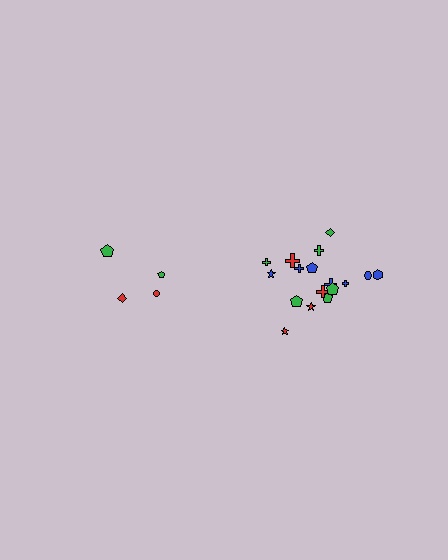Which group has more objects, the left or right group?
The right group.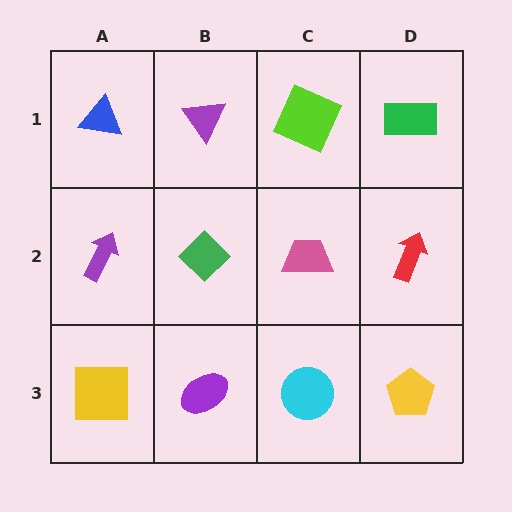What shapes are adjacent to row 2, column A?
A blue triangle (row 1, column A), a yellow square (row 3, column A), a green diamond (row 2, column B).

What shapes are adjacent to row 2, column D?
A green rectangle (row 1, column D), a yellow pentagon (row 3, column D), a pink trapezoid (row 2, column C).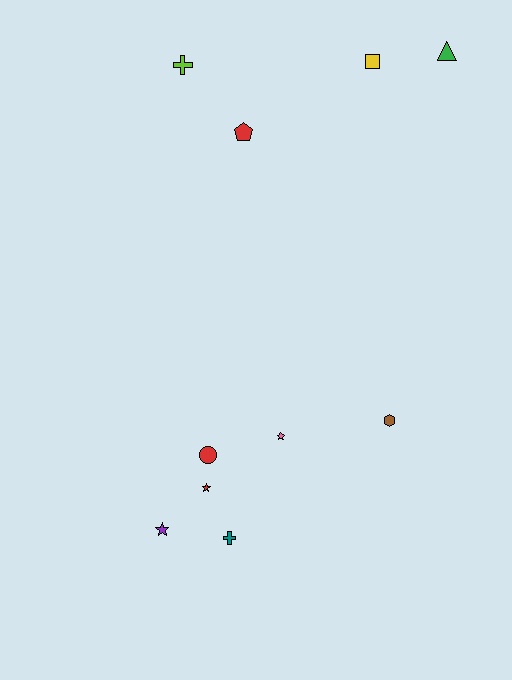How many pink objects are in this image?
There is 1 pink object.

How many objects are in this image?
There are 10 objects.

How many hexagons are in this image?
There is 1 hexagon.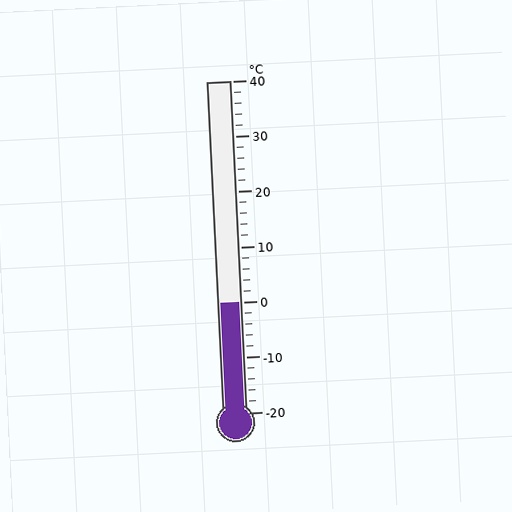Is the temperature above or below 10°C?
The temperature is below 10°C.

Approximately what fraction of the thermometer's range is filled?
The thermometer is filled to approximately 35% of its range.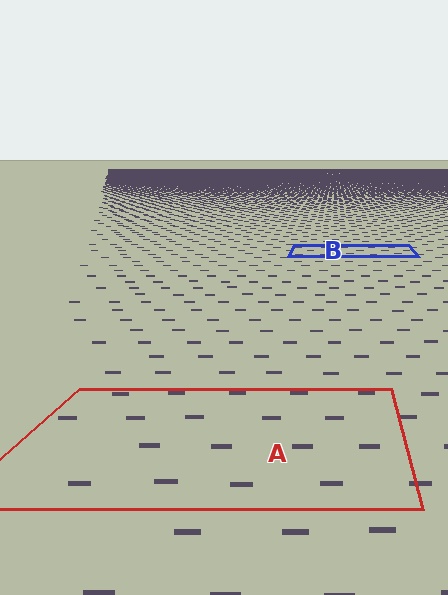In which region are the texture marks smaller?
The texture marks are smaller in region B, because it is farther away.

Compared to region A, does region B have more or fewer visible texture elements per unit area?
Region B has more texture elements per unit area — they are packed more densely because it is farther away.